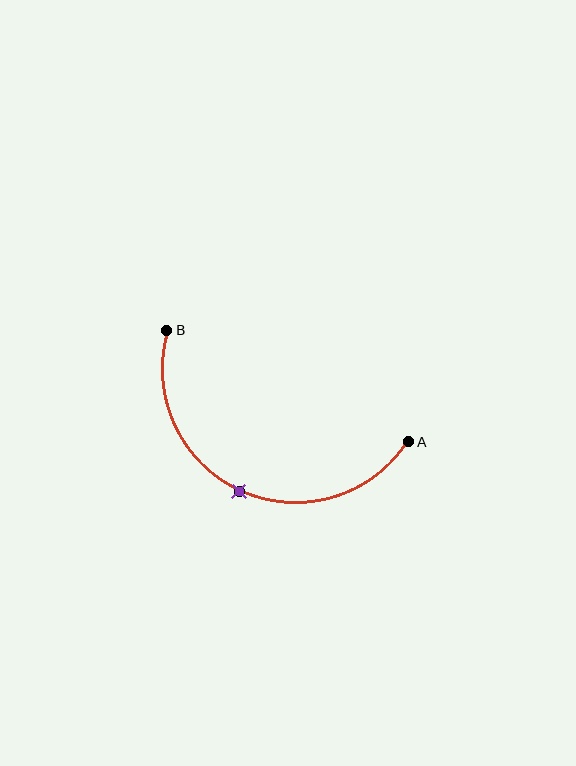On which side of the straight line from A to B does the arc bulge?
The arc bulges below the straight line connecting A and B.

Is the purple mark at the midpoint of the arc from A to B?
Yes. The purple mark lies on the arc at equal arc-length from both A and B — it is the arc midpoint.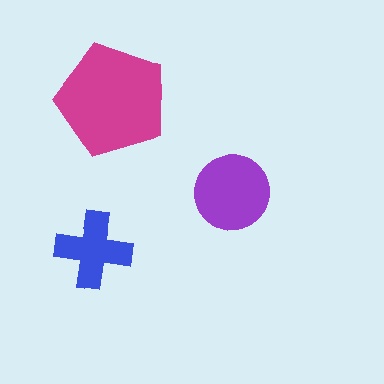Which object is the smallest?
The blue cross.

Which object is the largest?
The magenta pentagon.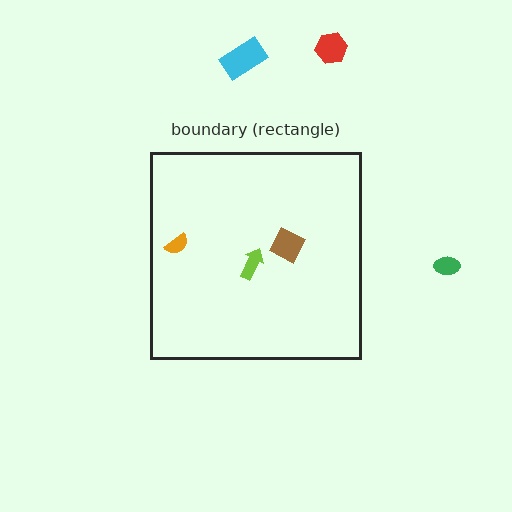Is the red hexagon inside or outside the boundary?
Outside.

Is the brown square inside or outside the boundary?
Inside.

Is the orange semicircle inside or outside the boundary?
Inside.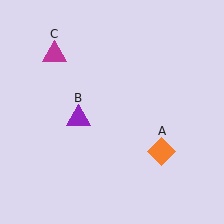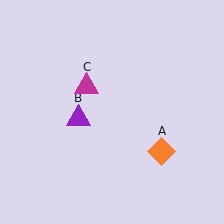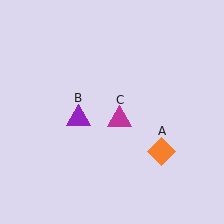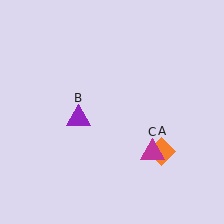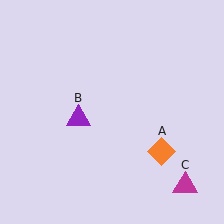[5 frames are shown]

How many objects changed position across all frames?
1 object changed position: magenta triangle (object C).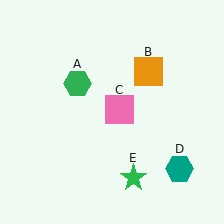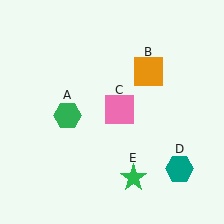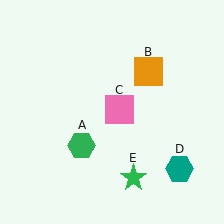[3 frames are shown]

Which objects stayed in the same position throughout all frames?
Orange square (object B) and pink square (object C) and teal hexagon (object D) and green star (object E) remained stationary.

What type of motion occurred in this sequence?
The green hexagon (object A) rotated counterclockwise around the center of the scene.